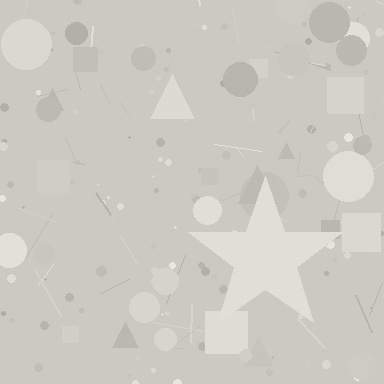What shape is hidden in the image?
A star is hidden in the image.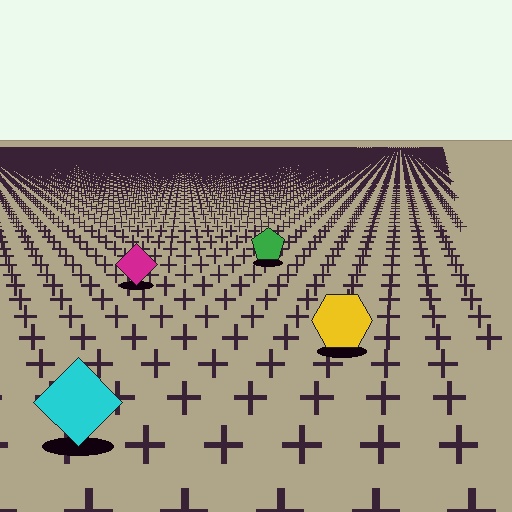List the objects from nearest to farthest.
From nearest to farthest: the cyan diamond, the yellow hexagon, the magenta diamond, the green pentagon.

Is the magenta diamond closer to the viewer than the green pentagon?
Yes. The magenta diamond is closer — you can tell from the texture gradient: the ground texture is coarser near it.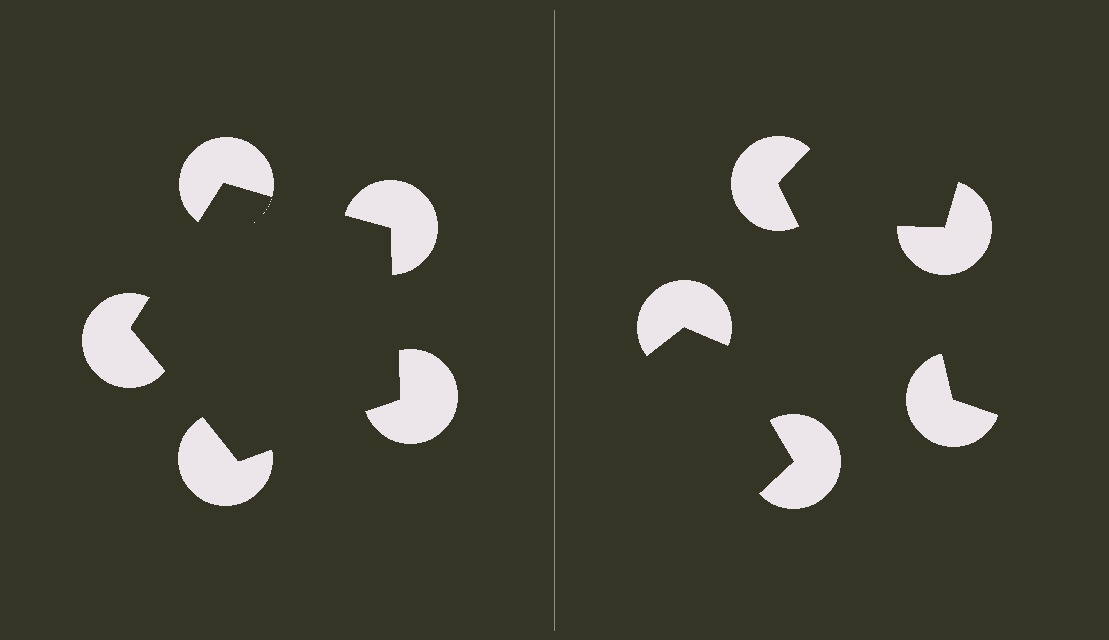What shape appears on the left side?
An illusory pentagon.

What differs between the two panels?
The pac-man discs are positioned identically on both sides; only the wedge orientations differ. On the left they align to a pentagon; on the right they are misaligned.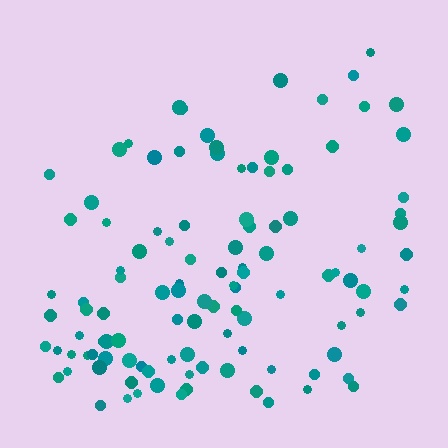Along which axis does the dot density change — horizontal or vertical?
Vertical.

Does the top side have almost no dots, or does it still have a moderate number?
Still a moderate number, just noticeably fewer than the bottom.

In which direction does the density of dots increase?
From top to bottom, with the bottom side densest.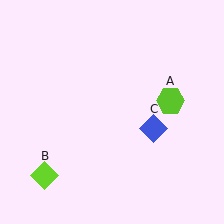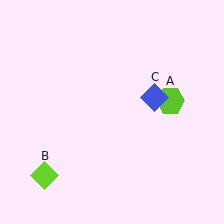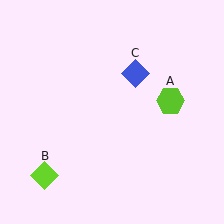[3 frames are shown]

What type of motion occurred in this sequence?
The blue diamond (object C) rotated counterclockwise around the center of the scene.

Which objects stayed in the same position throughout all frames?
Lime hexagon (object A) and lime diamond (object B) remained stationary.